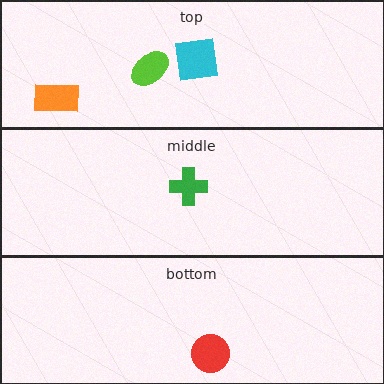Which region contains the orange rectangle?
The top region.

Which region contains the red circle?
The bottom region.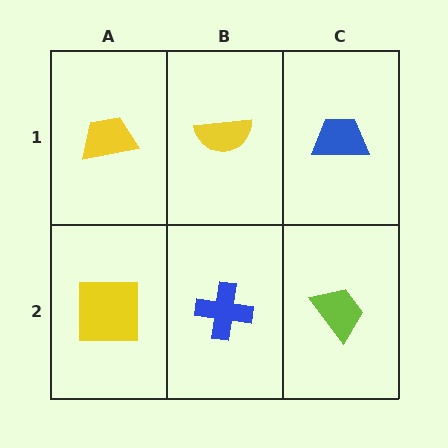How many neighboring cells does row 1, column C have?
2.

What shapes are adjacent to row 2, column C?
A blue trapezoid (row 1, column C), a blue cross (row 2, column B).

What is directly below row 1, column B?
A blue cross.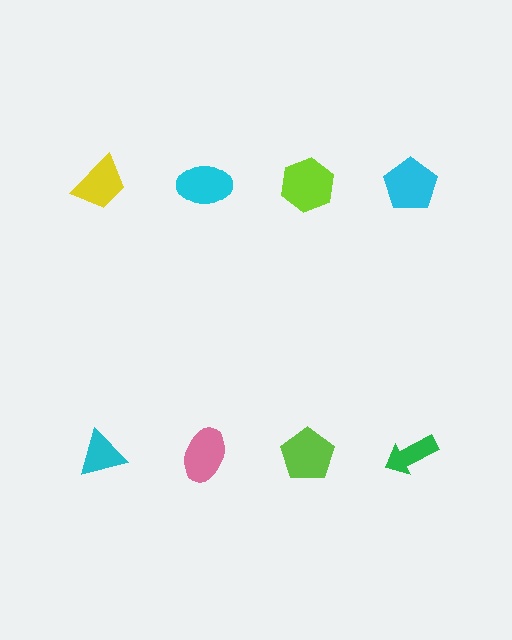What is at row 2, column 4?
A green arrow.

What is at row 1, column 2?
A cyan ellipse.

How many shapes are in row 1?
4 shapes.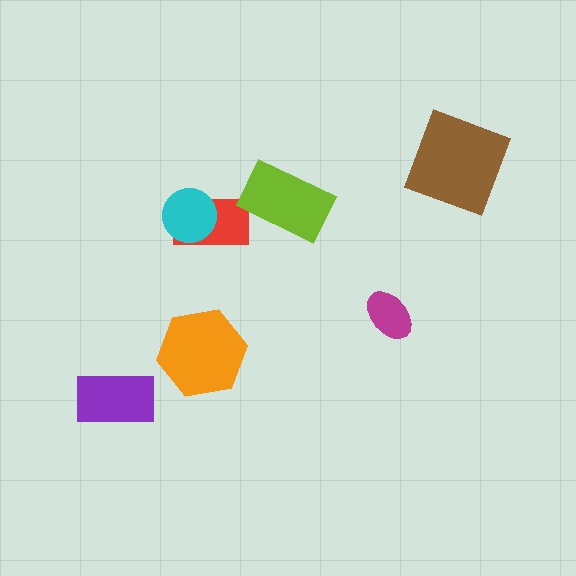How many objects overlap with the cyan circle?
1 object overlaps with the cyan circle.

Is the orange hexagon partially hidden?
No, no other shape covers it.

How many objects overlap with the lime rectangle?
0 objects overlap with the lime rectangle.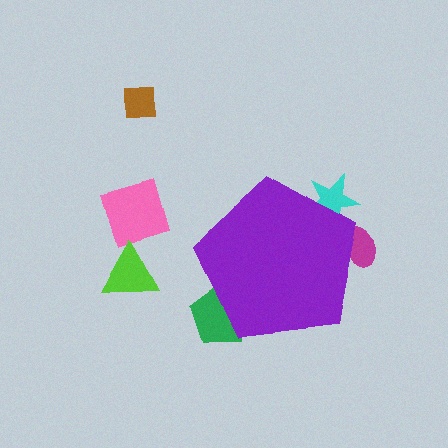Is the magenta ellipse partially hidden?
Yes, the magenta ellipse is partially hidden behind the purple pentagon.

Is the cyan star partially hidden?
Yes, the cyan star is partially hidden behind the purple pentagon.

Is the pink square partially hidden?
No, the pink square is fully visible.